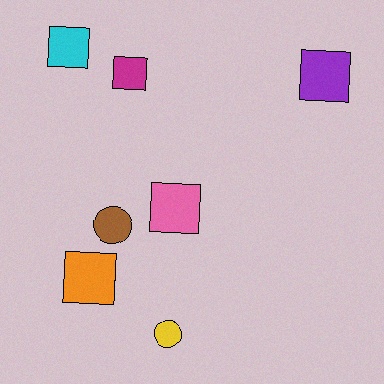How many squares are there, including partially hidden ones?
There are 5 squares.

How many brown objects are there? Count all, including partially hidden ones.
There is 1 brown object.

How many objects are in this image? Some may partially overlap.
There are 7 objects.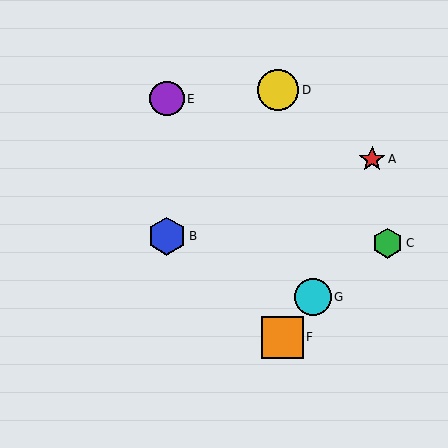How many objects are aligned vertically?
2 objects (B, E) are aligned vertically.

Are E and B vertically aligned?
Yes, both are at x≈167.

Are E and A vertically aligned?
No, E is at x≈167 and A is at x≈372.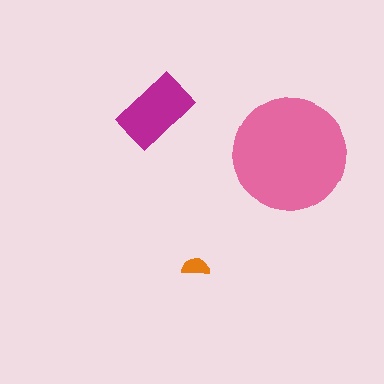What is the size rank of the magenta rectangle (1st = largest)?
2nd.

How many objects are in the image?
There are 3 objects in the image.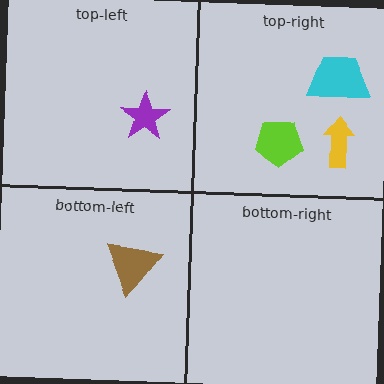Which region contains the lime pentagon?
The top-right region.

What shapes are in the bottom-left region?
The brown triangle.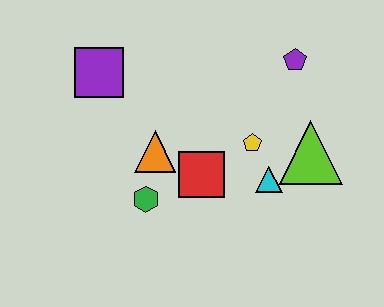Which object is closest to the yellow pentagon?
The cyan triangle is closest to the yellow pentagon.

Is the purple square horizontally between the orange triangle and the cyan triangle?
No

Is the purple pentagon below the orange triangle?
No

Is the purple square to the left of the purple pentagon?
Yes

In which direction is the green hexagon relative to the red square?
The green hexagon is to the left of the red square.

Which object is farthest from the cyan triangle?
The purple square is farthest from the cyan triangle.